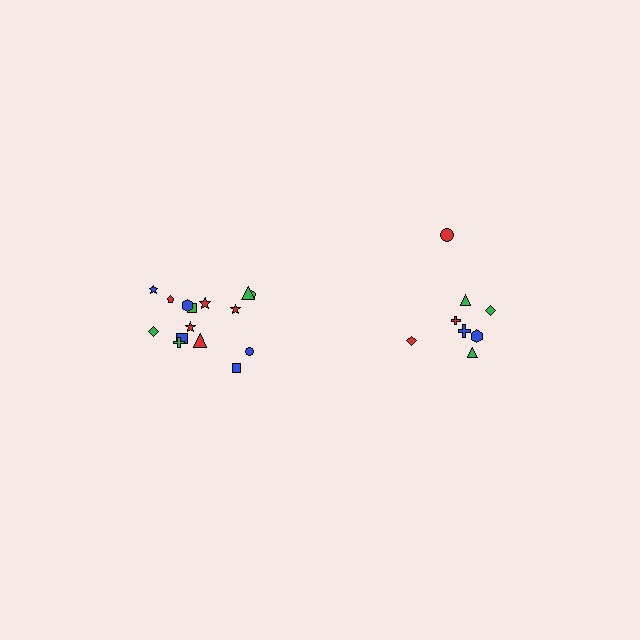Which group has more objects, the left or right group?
The left group.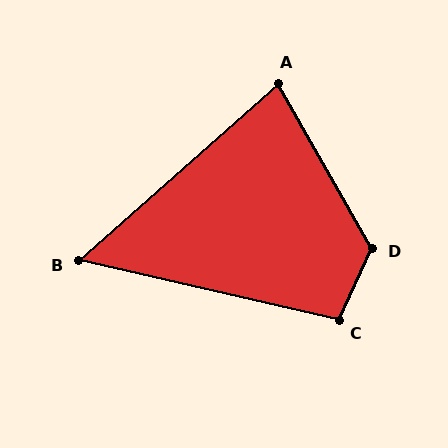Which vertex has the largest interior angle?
D, at approximately 126 degrees.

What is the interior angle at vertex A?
Approximately 78 degrees (acute).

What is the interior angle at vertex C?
Approximately 102 degrees (obtuse).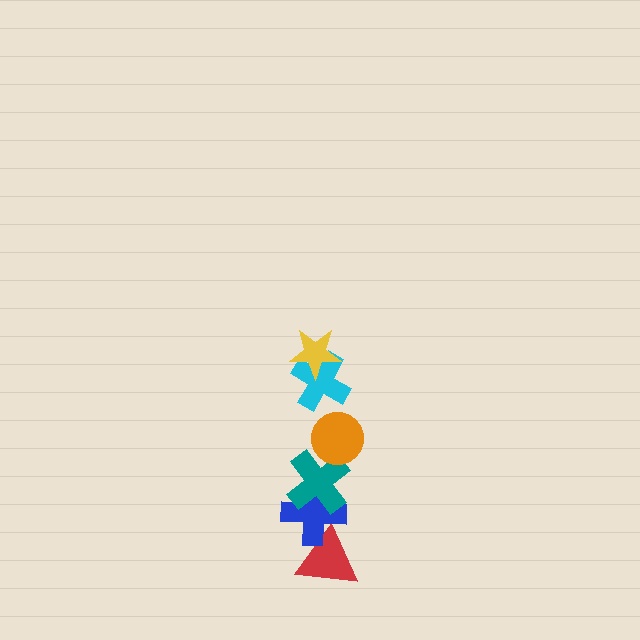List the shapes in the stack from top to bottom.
From top to bottom: the yellow star, the cyan cross, the orange circle, the teal cross, the blue cross, the red triangle.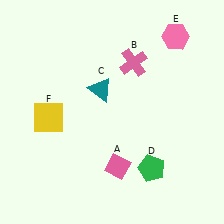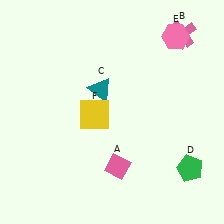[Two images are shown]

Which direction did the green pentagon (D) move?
The green pentagon (D) moved right.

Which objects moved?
The objects that moved are: the pink cross (B), the green pentagon (D), the yellow square (F).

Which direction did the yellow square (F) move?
The yellow square (F) moved right.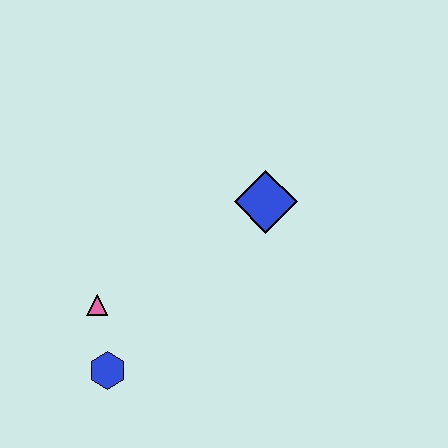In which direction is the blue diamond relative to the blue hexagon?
The blue diamond is above the blue hexagon.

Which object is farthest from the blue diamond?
The blue hexagon is farthest from the blue diamond.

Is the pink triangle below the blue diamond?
Yes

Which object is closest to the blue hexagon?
The pink triangle is closest to the blue hexagon.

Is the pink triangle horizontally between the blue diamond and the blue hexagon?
No